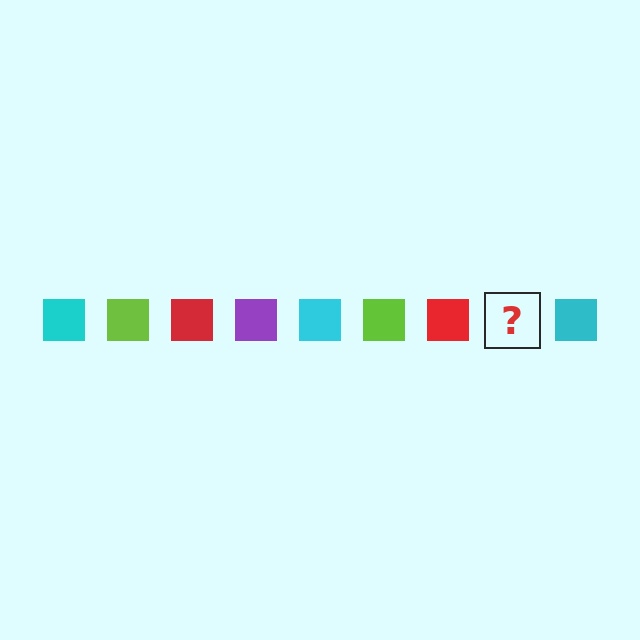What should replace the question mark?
The question mark should be replaced with a purple square.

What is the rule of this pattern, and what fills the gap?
The rule is that the pattern cycles through cyan, lime, red, purple squares. The gap should be filled with a purple square.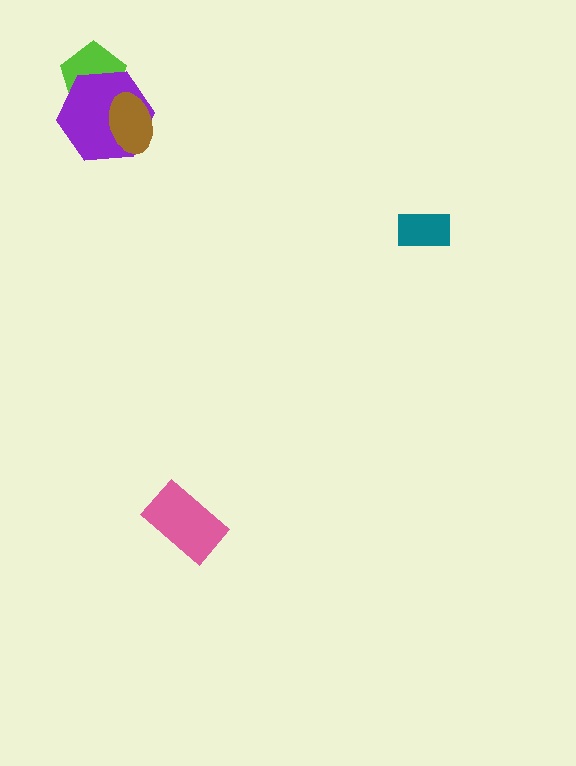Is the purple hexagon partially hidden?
Yes, it is partially covered by another shape.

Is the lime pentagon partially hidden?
Yes, it is partially covered by another shape.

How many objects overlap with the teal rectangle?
0 objects overlap with the teal rectangle.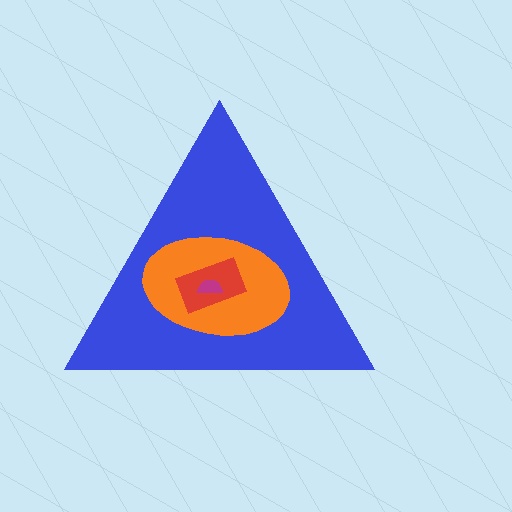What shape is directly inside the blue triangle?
The orange ellipse.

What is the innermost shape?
The magenta semicircle.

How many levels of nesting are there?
4.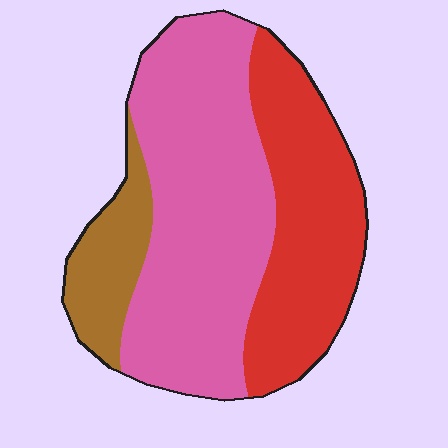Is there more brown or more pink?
Pink.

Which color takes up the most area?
Pink, at roughly 55%.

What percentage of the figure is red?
Red takes up about one third (1/3) of the figure.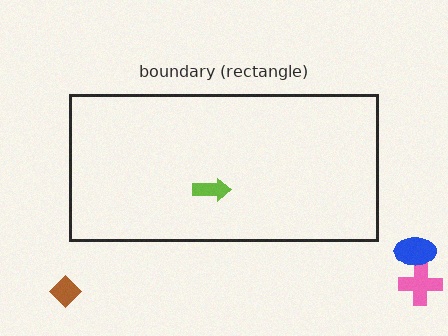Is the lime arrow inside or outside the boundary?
Inside.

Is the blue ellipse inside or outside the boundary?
Outside.